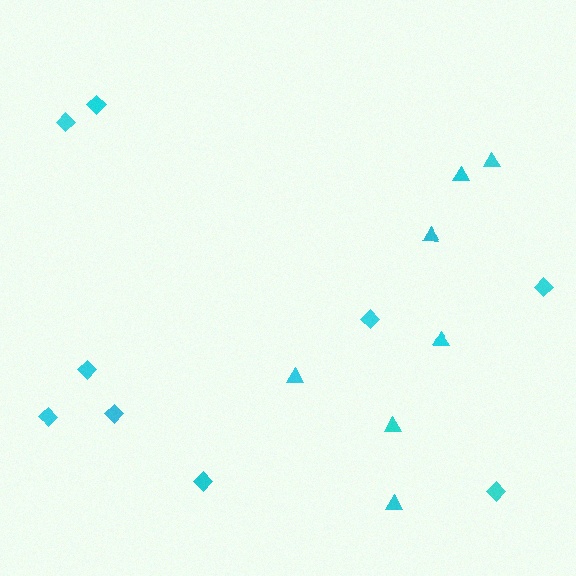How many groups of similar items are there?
There are 2 groups: one group of diamonds (9) and one group of triangles (7).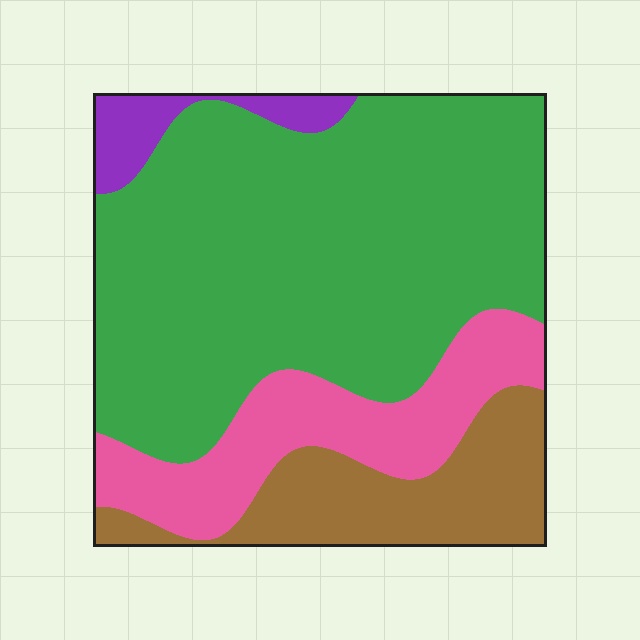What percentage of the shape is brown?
Brown covers 16% of the shape.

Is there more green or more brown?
Green.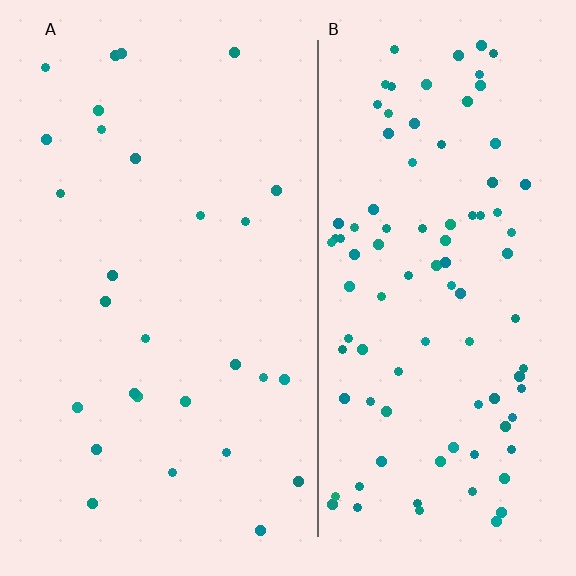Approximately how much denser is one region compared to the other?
Approximately 3.4× — region B over region A.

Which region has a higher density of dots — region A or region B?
B (the right).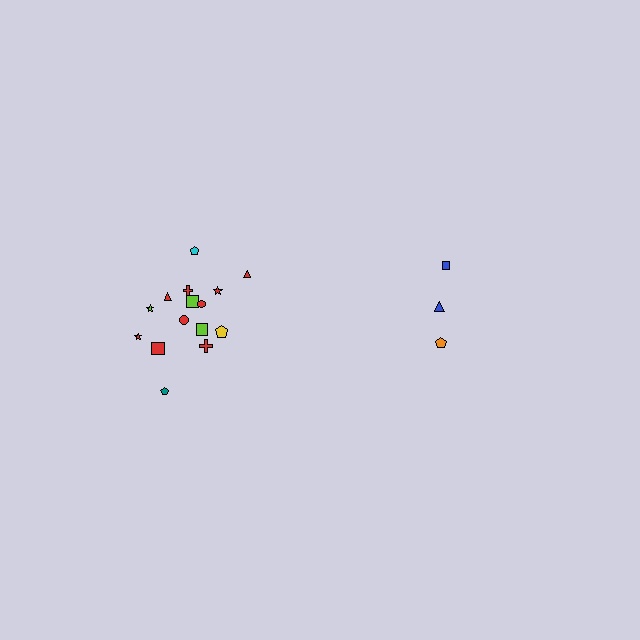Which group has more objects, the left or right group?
The left group.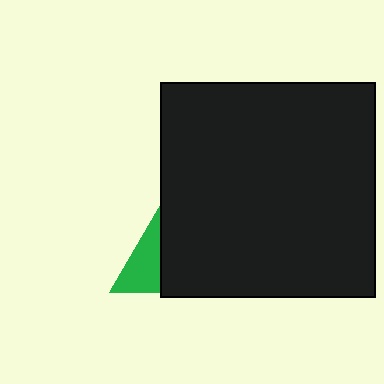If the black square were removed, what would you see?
You would see the complete green triangle.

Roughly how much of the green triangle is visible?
A small part of it is visible (roughly 35%).